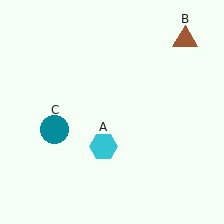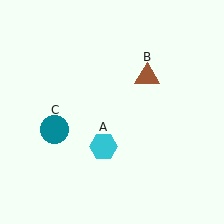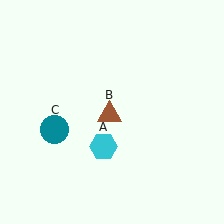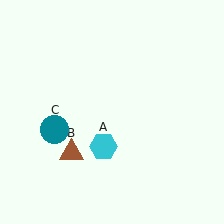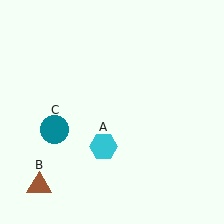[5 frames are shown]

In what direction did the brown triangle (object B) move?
The brown triangle (object B) moved down and to the left.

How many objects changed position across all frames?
1 object changed position: brown triangle (object B).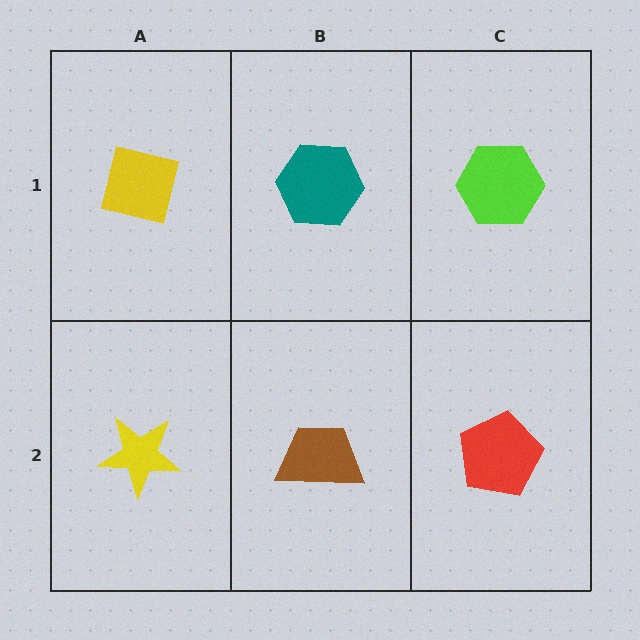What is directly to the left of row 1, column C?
A teal hexagon.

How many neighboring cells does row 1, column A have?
2.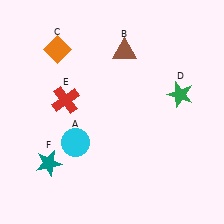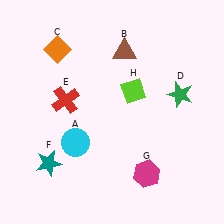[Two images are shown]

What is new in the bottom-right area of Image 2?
A magenta hexagon (G) was added in the bottom-right area of Image 2.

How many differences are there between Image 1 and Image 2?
There are 2 differences between the two images.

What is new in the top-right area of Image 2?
A lime diamond (H) was added in the top-right area of Image 2.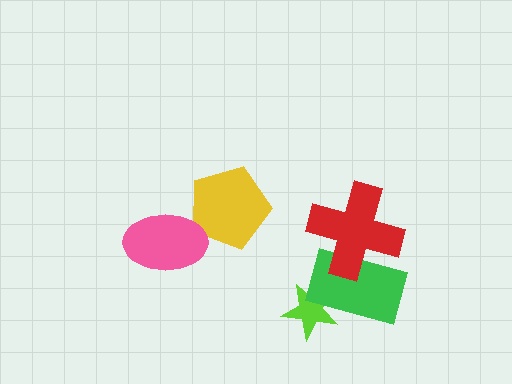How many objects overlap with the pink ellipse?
1 object overlaps with the pink ellipse.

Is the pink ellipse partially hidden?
No, no other shape covers it.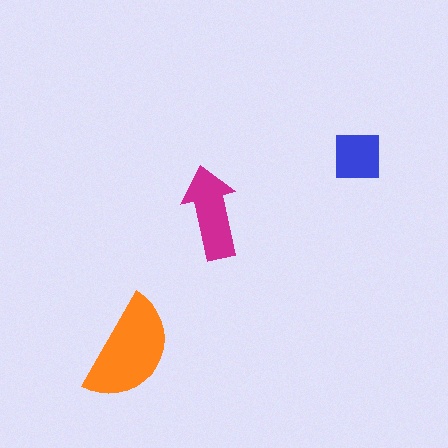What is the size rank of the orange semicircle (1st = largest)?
1st.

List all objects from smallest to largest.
The blue square, the magenta arrow, the orange semicircle.